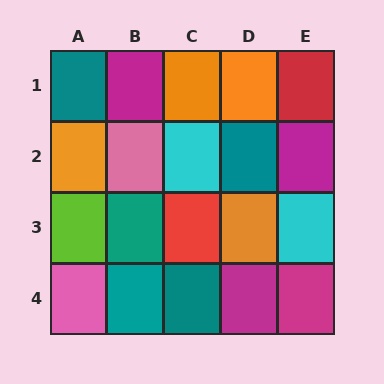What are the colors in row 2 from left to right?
Orange, pink, cyan, teal, magenta.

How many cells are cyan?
2 cells are cyan.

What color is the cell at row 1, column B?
Magenta.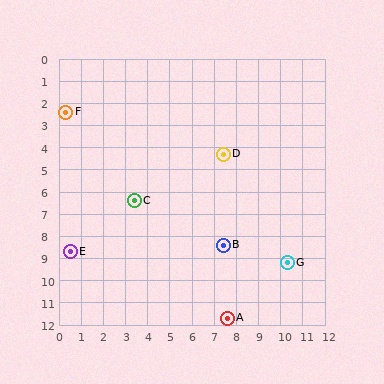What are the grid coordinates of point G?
Point G is at approximately (10.3, 9.2).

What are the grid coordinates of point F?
Point F is at approximately (0.3, 2.4).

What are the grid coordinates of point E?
Point E is at approximately (0.5, 8.7).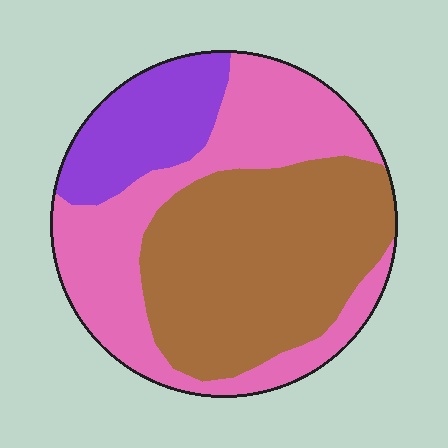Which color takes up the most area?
Brown, at roughly 45%.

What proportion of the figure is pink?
Pink takes up between a quarter and a half of the figure.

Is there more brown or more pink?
Brown.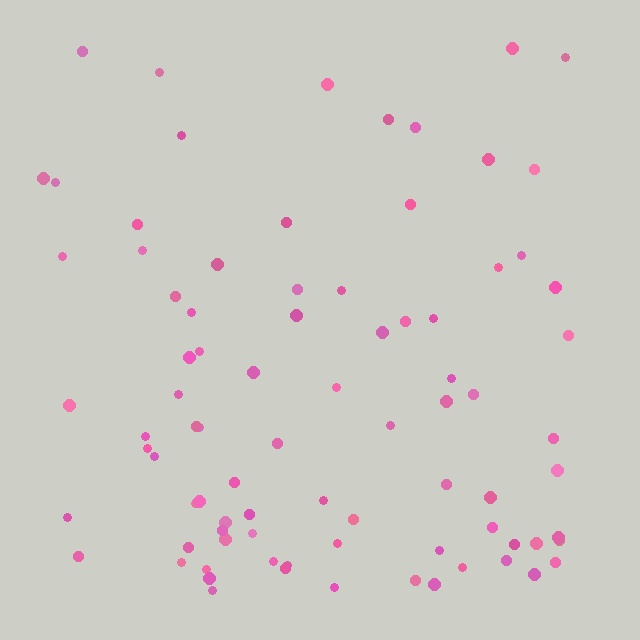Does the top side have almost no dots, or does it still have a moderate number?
Still a moderate number, just noticeably fewer than the bottom.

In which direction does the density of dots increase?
From top to bottom, with the bottom side densest.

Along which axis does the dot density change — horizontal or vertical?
Vertical.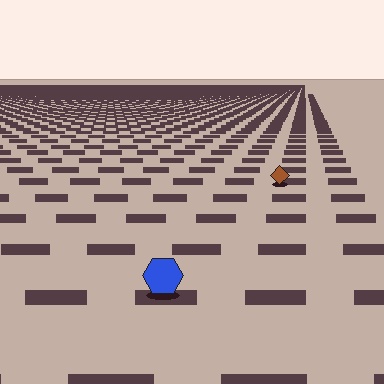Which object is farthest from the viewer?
The brown diamond is farthest from the viewer. It appears smaller and the ground texture around it is denser.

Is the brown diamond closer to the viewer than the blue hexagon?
No. The blue hexagon is closer — you can tell from the texture gradient: the ground texture is coarser near it.